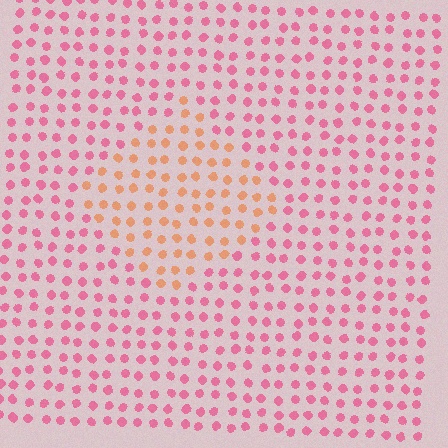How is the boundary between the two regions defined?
The boundary is defined purely by a slight shift in hue (about 43 degrees). Spacing, size, and orientation are identical on both sides.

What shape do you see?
I see a diamond.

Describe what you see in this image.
The image is filled with small pink elements in a uniform arrangement. A diamond-shaped region is visible where the elements are tinted to a slightly different hue, forming a subtle color boundary.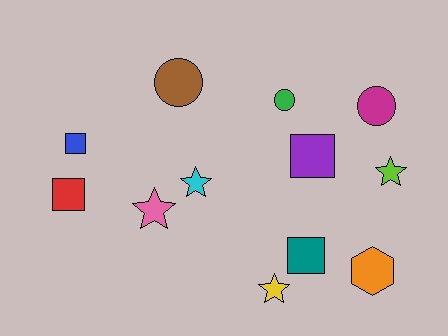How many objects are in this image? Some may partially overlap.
There are 12 objects.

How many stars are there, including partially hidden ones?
There are 4 stars.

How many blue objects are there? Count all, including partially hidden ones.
There is 1 blue object.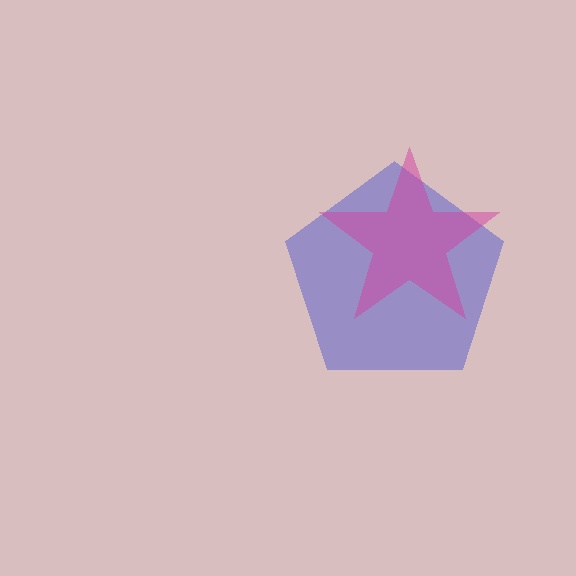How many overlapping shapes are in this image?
There are 2 overlapping shapes in the image.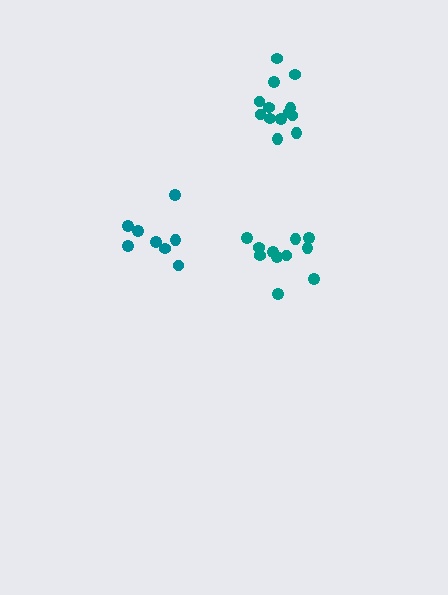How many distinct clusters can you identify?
There are 3 distinct clusters.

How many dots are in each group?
Group 1: 11 dots, Group 2: 8 dots, Group 3: 13 dots (32 total).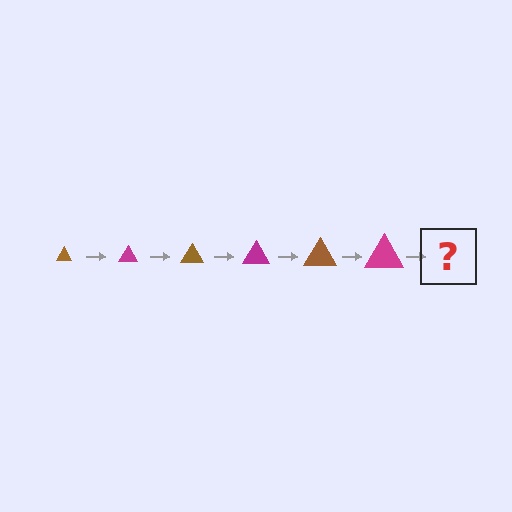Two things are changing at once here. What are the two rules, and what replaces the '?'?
The two rules are that the triangle grows larger each step and the color cycles through brown and magenta. The '?' should be a brown triangle, larger than the previous one.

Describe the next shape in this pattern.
It should be a brown triangle, larger than the previous one.